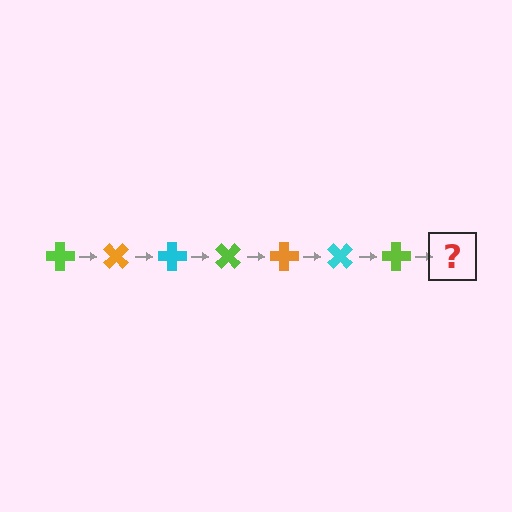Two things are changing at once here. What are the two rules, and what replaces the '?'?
The two rules are that it rotates 45 degrees each step and the color cycles through lime, orange, and cyan. The '?' should be an orange cross, rotated 315 degrees from the start.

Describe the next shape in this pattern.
It should be an orange cross, rotated 315 degrees from the start.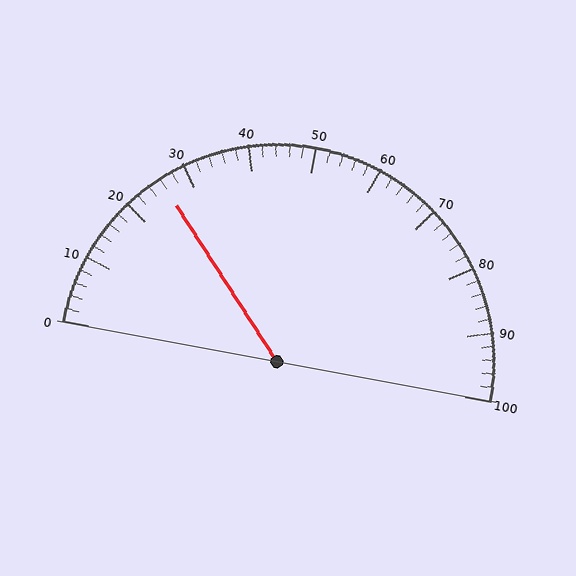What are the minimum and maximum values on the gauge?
The gauge ranges from 0 to 100.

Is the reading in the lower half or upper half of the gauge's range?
The reading is in the lower half of the range (0 to 100).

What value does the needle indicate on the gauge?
The needle indicates approximately 26.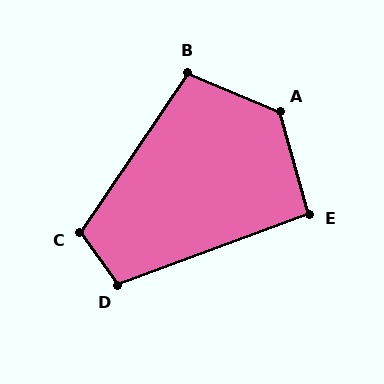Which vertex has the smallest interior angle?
E, at approximately 95 degrees.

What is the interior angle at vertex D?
Approximately 105 degrees (obtuse).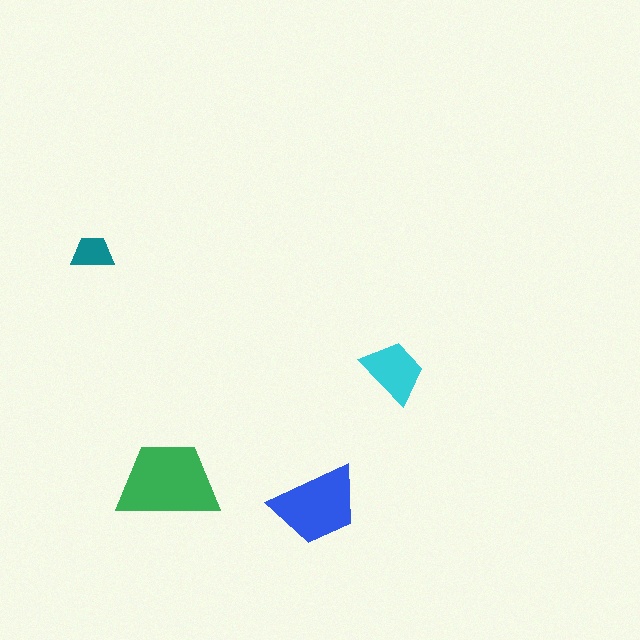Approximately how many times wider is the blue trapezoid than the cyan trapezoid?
About 1.5 times wider.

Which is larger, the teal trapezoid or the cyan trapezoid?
The cyan one.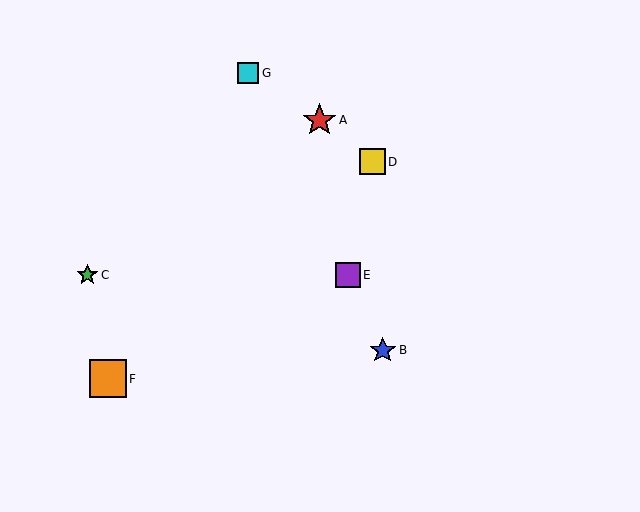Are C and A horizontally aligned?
No, C is at y≈275 and A is at y≈120.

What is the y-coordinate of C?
Object C is at y≈275.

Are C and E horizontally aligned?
Yes, both are at y≈275.